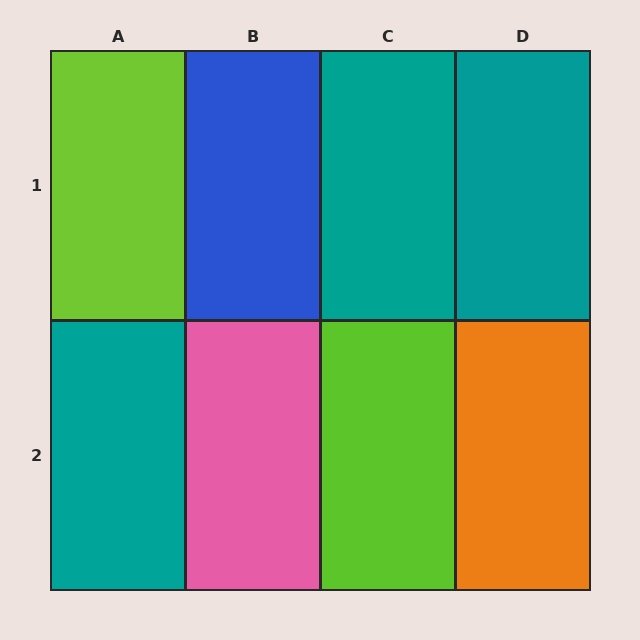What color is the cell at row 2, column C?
Lime.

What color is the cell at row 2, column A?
Teal.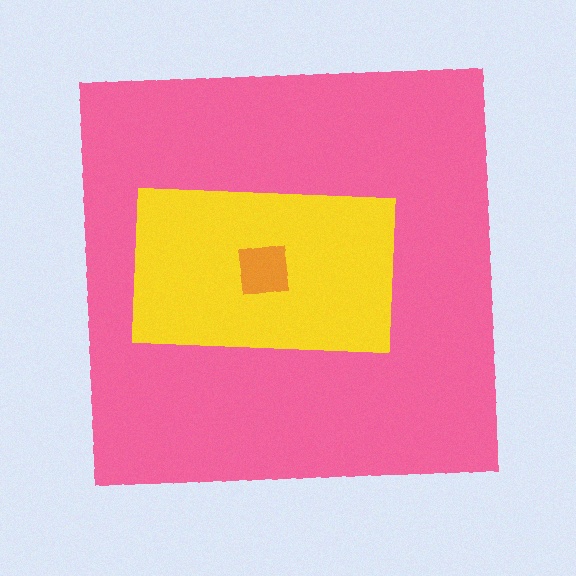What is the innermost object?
The orange square.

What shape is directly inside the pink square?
The yellow rectangle.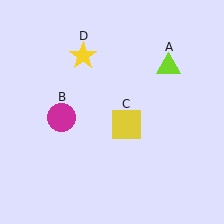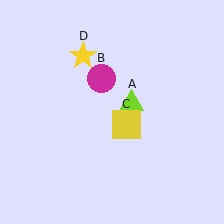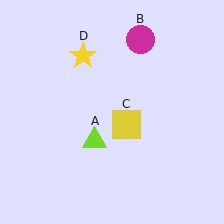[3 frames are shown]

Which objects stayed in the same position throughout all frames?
Yellow square (object C) and yellow star (object D) remained stationary.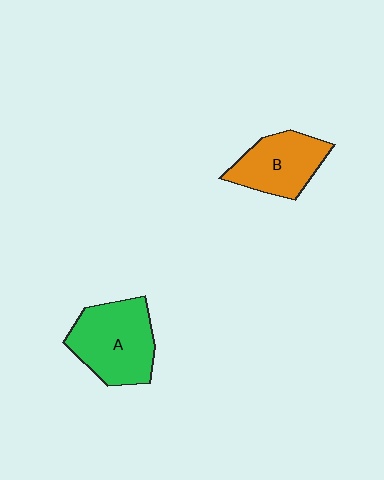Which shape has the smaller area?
Shape B (orange).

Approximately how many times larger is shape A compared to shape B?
Approximately 1.3 times.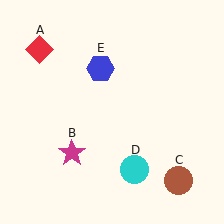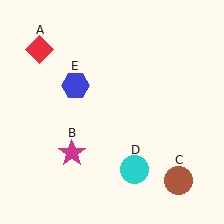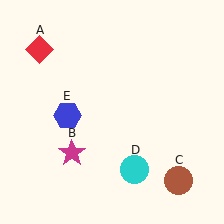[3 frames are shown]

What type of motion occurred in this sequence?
The blue hexagon (object E) rotated counterclockwise around the center of the scene.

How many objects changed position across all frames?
1 object changed position: blue hexagon (object E).